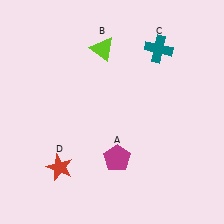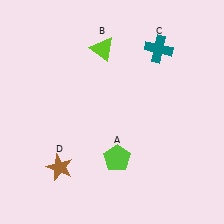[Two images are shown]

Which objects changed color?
A changed from magenta to lime. D changed from red to brown.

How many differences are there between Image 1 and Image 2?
There are 2 differences between the two images.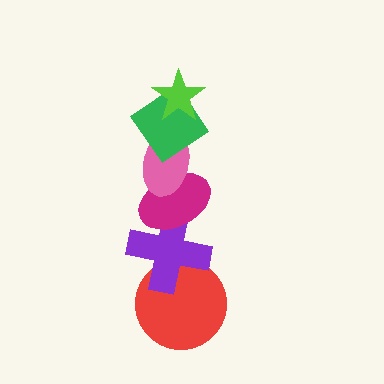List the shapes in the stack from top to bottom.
From top to bottom: the lime star, the green diamond, the pink ellipse, the magenta ellipse, the purple cross, the red circle.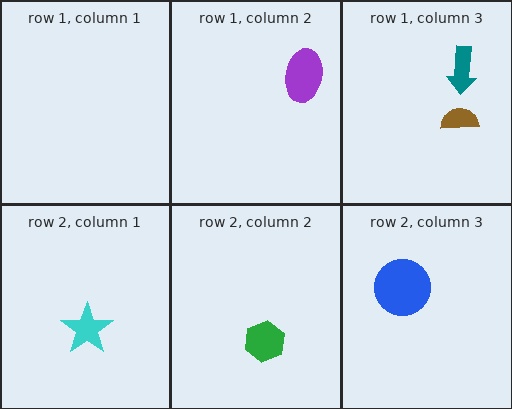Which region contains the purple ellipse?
The row 1, column 2 region.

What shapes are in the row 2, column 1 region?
The cyan star.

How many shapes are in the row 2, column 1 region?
1.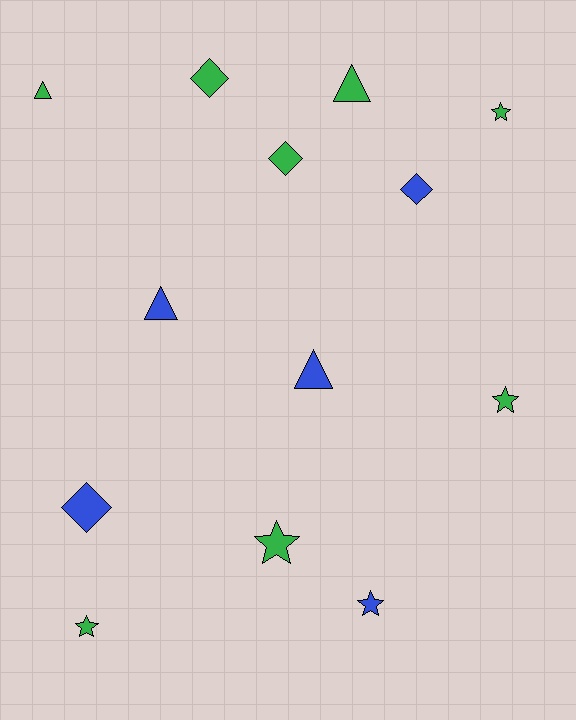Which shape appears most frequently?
Star, with 5 objects.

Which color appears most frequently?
Green, with 8 objects.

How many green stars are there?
There are 4 green stars.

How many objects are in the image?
There are 13 objects.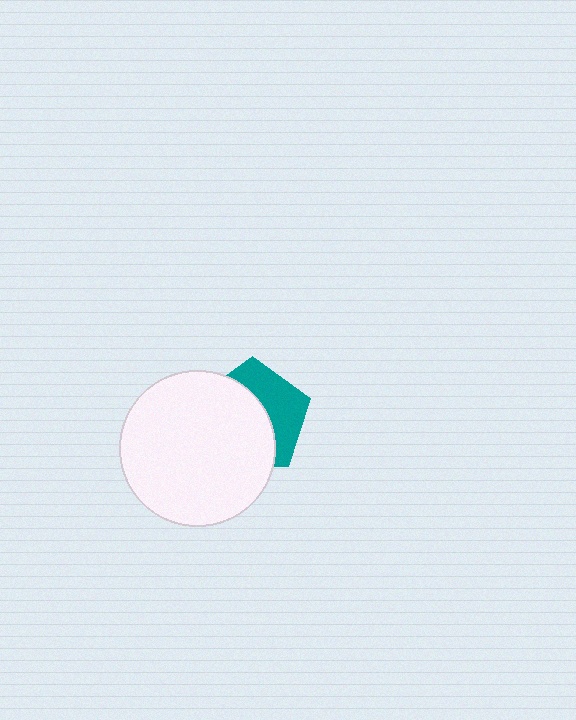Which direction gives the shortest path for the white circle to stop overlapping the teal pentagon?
Moving toward the lower-left gives the shortest separation.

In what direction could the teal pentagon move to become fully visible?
The teal pentagon could move toward the upper-right. That would shift it out from behind the white circle entirely.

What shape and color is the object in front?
The object in front is a white circle.